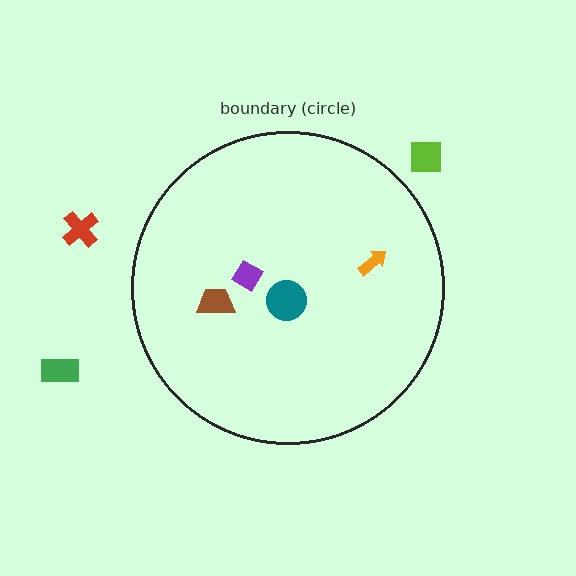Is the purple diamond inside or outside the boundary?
Inside.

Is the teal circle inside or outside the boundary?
Inside.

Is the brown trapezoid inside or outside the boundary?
Inside.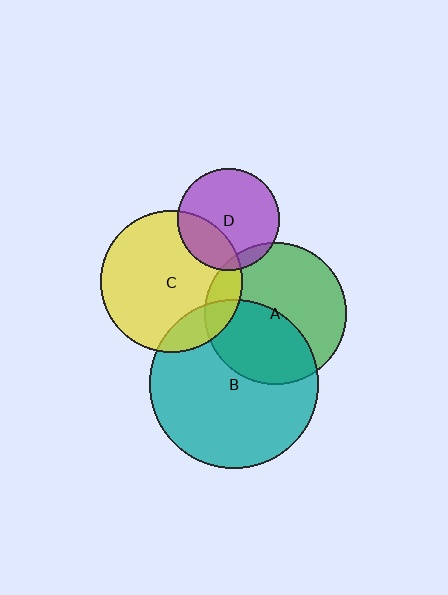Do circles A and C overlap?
Yes.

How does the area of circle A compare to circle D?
Approximately 1.9 times.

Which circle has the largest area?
Circle B (teal).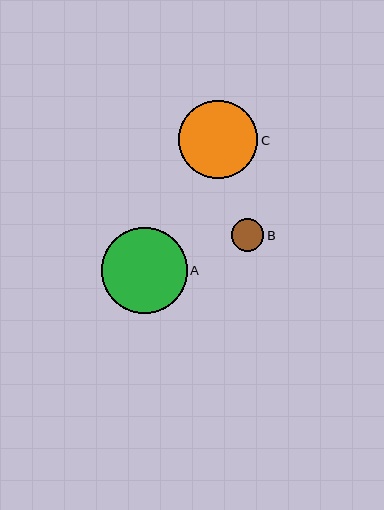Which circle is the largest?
Circle A is the largest with a size of approximately 86 pixels.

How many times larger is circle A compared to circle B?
Circle A is approximately 2.6 times the size of circle B.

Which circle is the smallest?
Circle B is the smallest with a size of approximately 33 pixels.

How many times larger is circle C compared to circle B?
Circle C is approximately 2.4 times the size of circle B.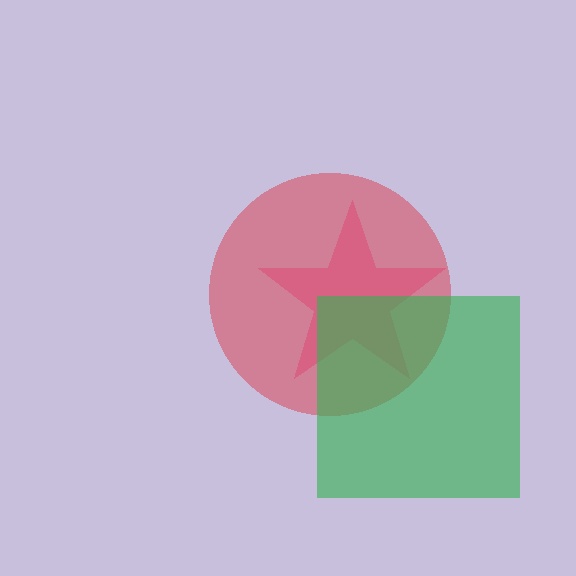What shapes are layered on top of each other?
The layered shapes are: a pink star, a red circle, a green square.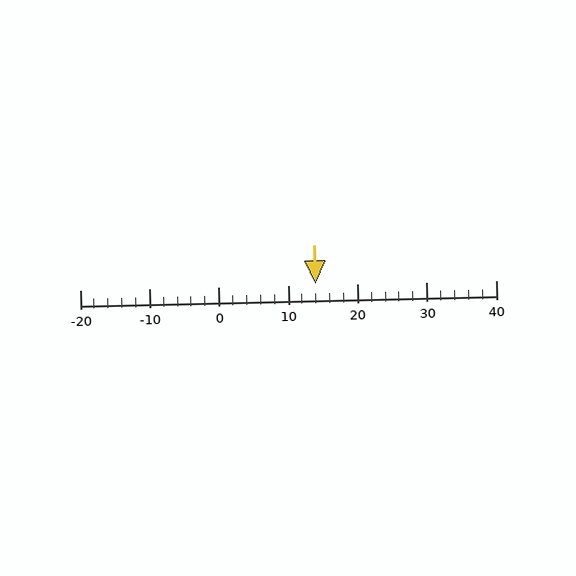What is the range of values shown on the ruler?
The ruler shows values from -20 to 40.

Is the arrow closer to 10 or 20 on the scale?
The arrow is closer to 10.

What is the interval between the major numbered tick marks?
The major tick marks are spaced 10 units apart.